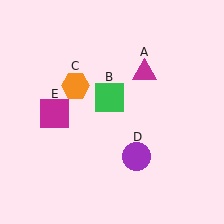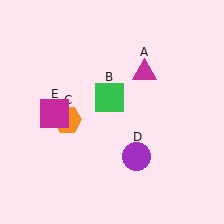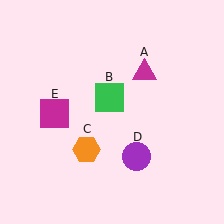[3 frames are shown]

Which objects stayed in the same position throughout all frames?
Magenta triangle (object A) and green square (object B) and purple circle (object D) and magenta square (object E) remained stationary.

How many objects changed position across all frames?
1 object changed position: orange hexagon (object C).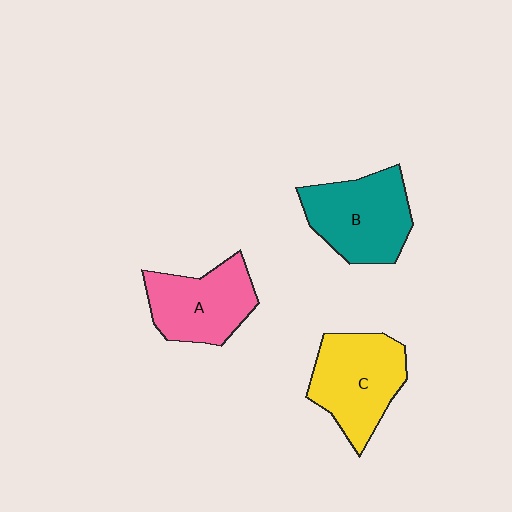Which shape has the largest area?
Shape C (yellow).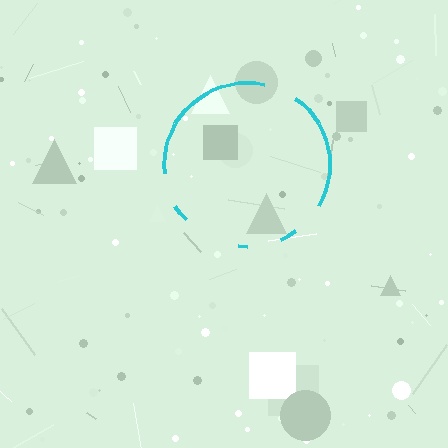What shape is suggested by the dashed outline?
The dashed outline suggests a circle.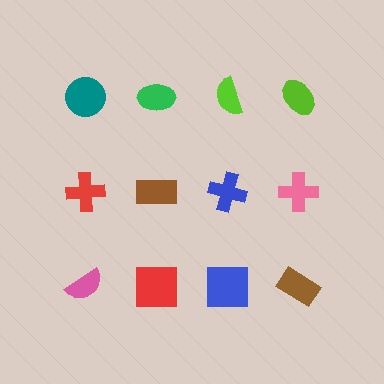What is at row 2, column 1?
A red cross.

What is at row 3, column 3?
A blue square.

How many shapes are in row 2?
4 shapes.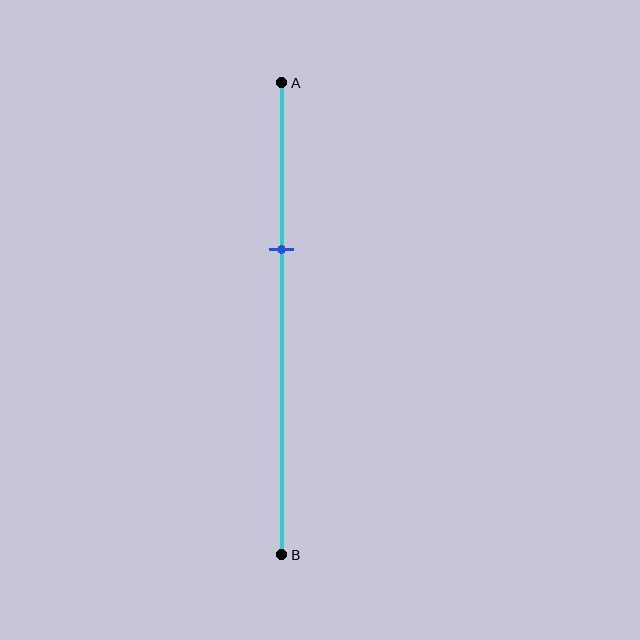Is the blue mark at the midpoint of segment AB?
No, the mark is at about 35% from A, not at the 50% midpoint.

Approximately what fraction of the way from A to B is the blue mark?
The blue mark is approximately 35% of the way from A to B.